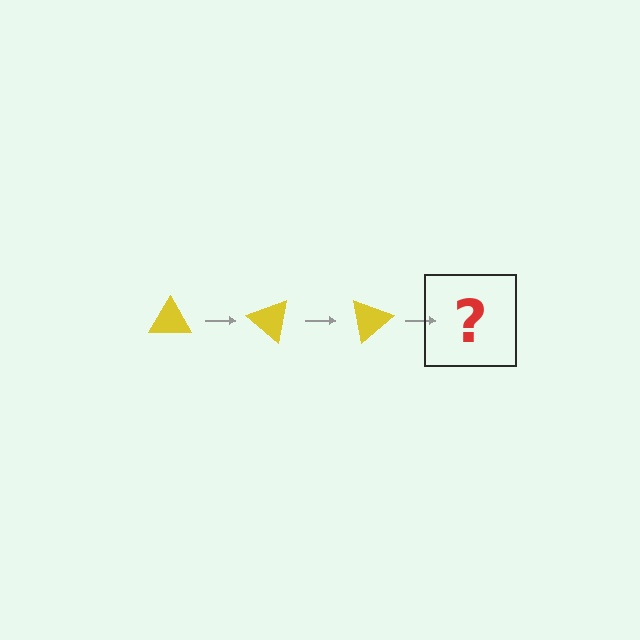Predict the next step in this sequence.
The next step is a yellow triangle rotated 120 degrees.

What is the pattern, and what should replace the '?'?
The pattern is that the triangle rotates 40 degrees each step. The '?' should be a yellow triangle rotated 120 degrees.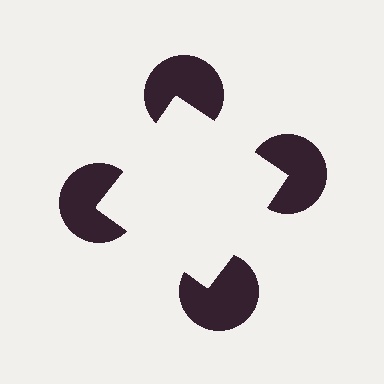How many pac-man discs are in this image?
There are 4 — one at each vertex of the illusory square.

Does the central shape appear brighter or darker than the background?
It typically appears slightly brighter than the background, even though no actual brightness change is drawn.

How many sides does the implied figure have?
4 sides.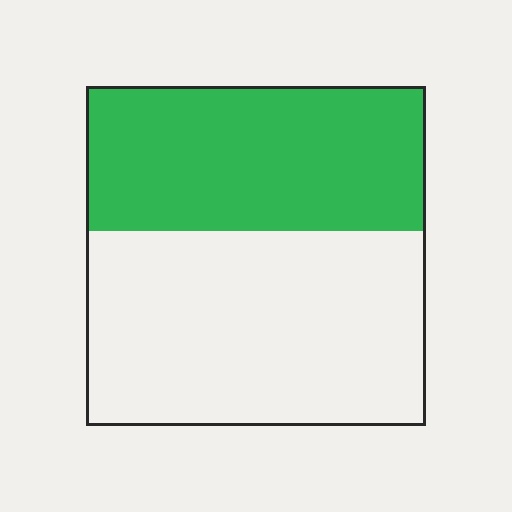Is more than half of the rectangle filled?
No.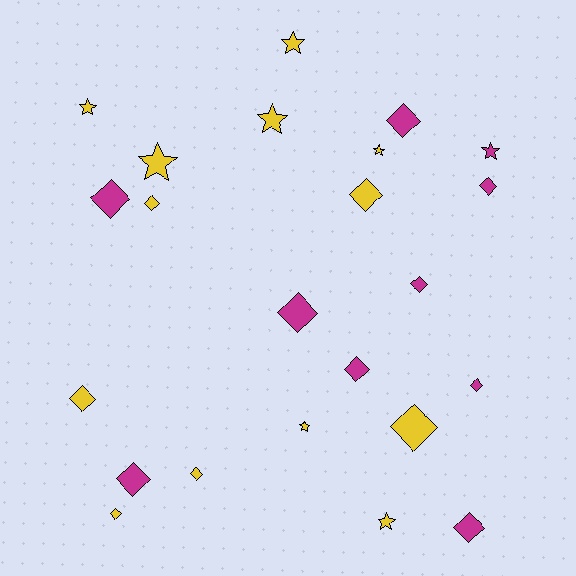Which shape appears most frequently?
Diamond, with 15 objects.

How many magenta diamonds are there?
There are 9 magenta diamonds.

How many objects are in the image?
There are 23 objects.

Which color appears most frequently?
Yellow, with 13 objects.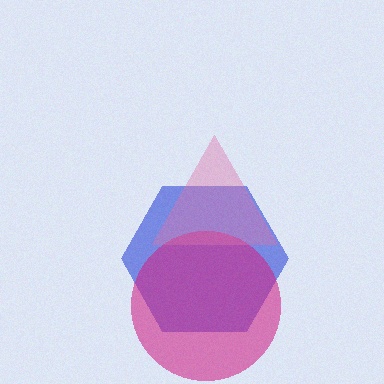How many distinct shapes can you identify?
There are 3 distinct shapes: a blue hexagon, a magenta circle, a pink triangle.